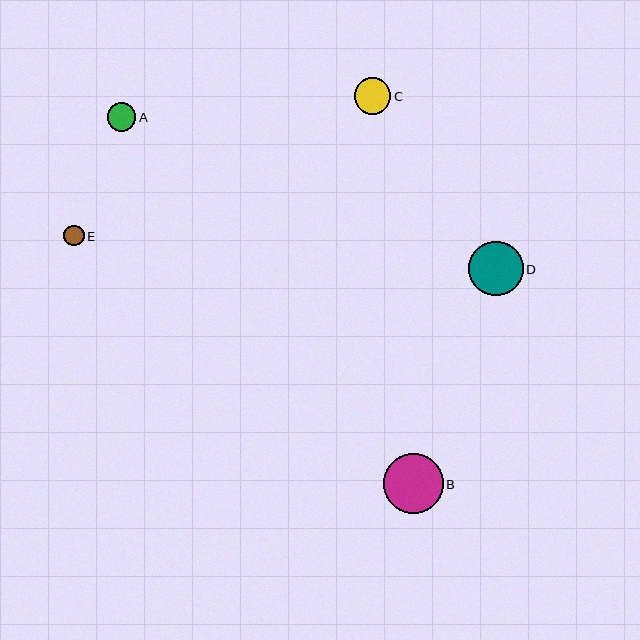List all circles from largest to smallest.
From largest to smallest: B, D, C, A, E.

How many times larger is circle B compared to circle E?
Circle B is approximately 2.9 times the size of circle E.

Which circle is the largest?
Circle B is the largest with a size of approximately 60 pixels.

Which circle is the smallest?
Circle E is the smallest with a size of approximately 20 pixels.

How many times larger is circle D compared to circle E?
Circle D is approximately 2.7 times the size of circle E.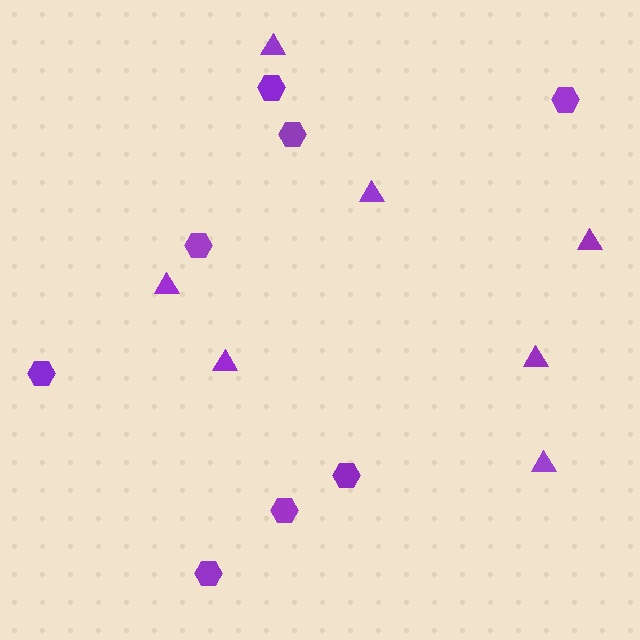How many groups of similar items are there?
There are 2 groups: one group of hexagons (8) and one group of triangles (7).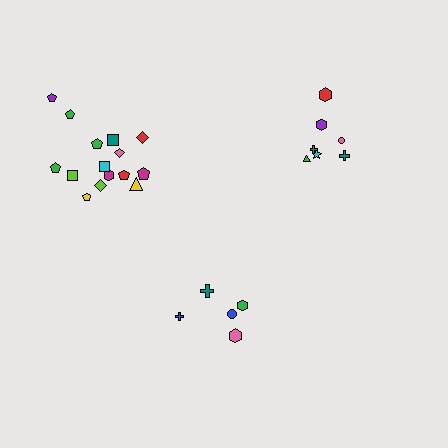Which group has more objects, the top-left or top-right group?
The top-left group.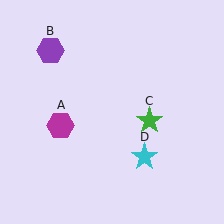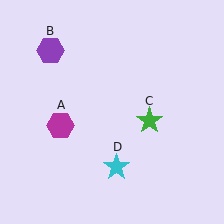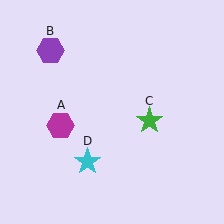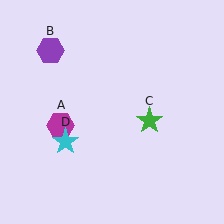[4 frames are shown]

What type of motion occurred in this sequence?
The cyan star (object D) rotated clockwise around the center of the scene.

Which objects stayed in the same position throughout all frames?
Magenta hexagon (object A) and purple hexagon (object B) and green star (object C) remained stationary.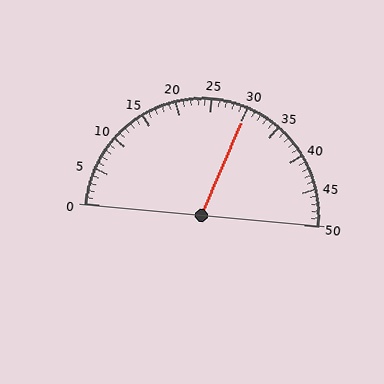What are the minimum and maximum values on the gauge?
The gauge ranges from 0 to 50.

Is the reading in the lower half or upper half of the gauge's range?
The reading is in the upper half of the range (0 to 50).